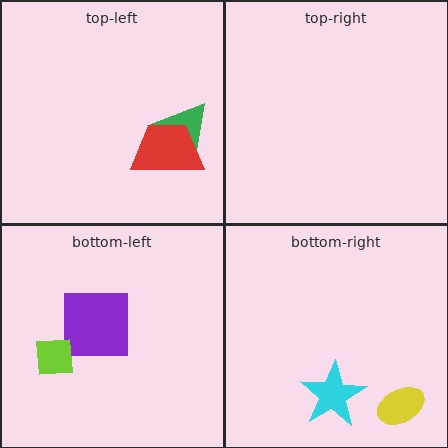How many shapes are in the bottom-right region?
2.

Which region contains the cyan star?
The bottom-right region.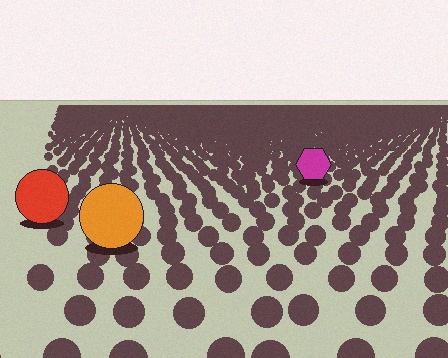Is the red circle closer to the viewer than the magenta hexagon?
Yes. The red circle is closer — you can tell from the texture gradient: the ground texture is coarser near it.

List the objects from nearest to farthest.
From nearest to farthest: the orange circle, the red circle, the magenta hexagon.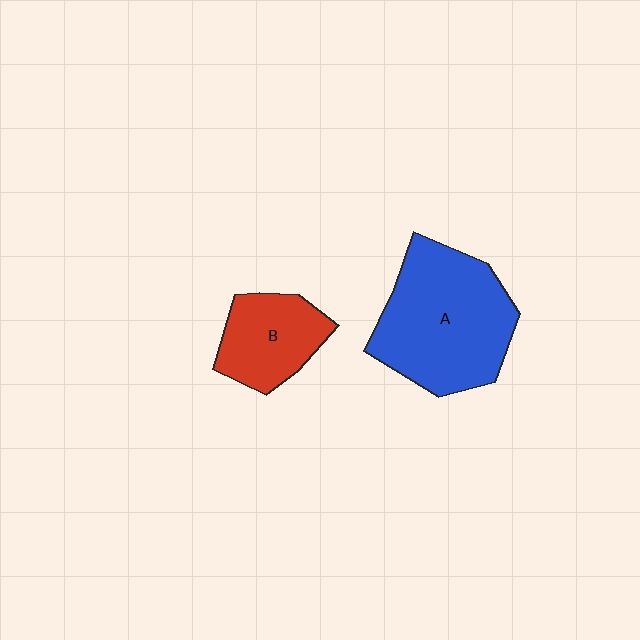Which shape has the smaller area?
Shape B (red).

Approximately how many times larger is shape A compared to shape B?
Approximately 2.0 times.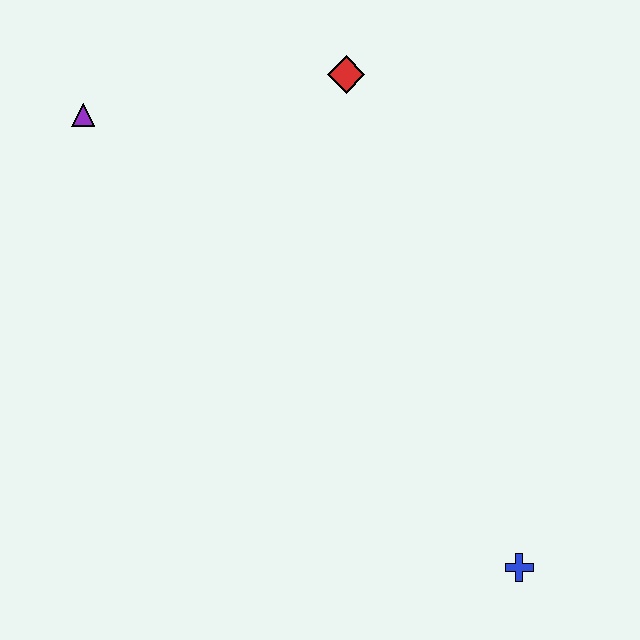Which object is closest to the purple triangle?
The red diamond is closest to the purple triangle.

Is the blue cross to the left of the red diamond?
No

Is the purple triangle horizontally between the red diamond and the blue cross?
No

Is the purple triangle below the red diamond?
Yes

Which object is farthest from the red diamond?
The blue cross is farthest from the red diamond.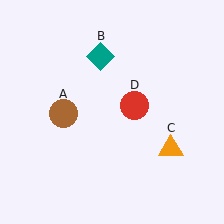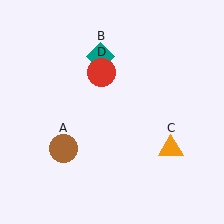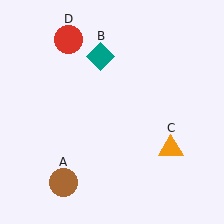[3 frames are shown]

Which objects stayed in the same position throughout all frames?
Teal diamond (object B) and orange triangle (object C) remained stationary.